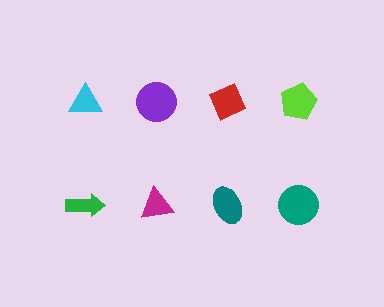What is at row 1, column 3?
A red diamond.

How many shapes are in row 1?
4 shapes.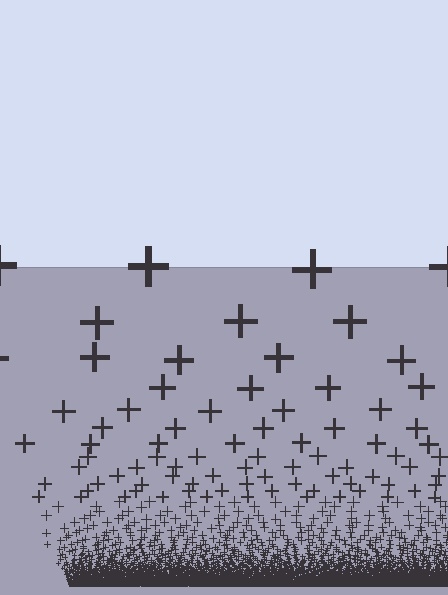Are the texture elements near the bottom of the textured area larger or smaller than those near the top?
Smaller. The gradient is inverted — elements near the bottom are smaller and denser.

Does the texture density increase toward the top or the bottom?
Density increases toward the bottom.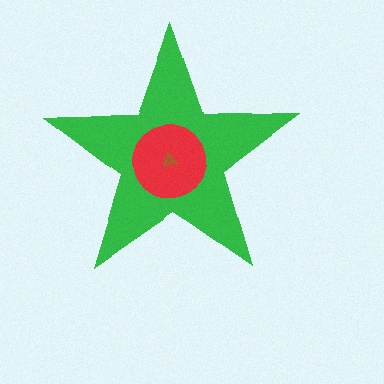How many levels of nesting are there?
3.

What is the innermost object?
The brown triangle.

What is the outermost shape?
The green star.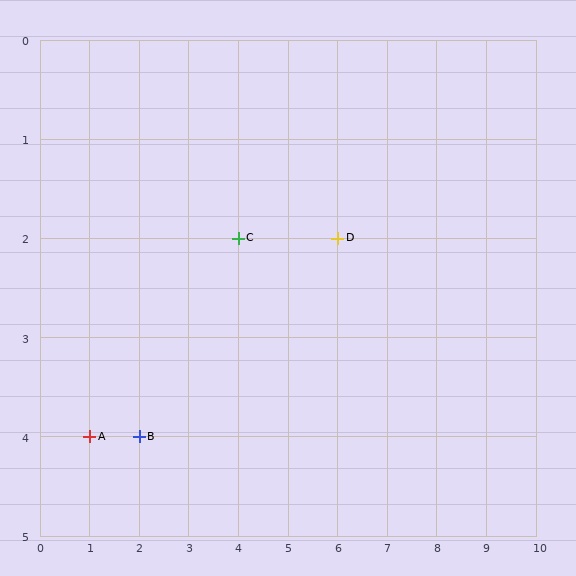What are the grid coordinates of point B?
Point B is at grid coordinates (2, 4).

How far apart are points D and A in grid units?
Points D and A are 5 columns and 2 rows apart (about 5.4 grid units diagonally).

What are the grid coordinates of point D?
Point D is at grid coordinates (6, 2).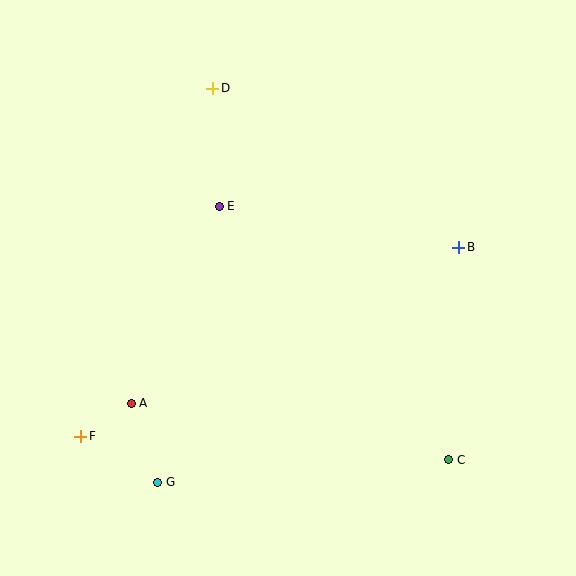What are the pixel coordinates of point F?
Point F is at (81, 436).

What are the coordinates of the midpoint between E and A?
The midpoint between E and A is at (175, 305).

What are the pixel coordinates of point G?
Point G is at (158, 482).